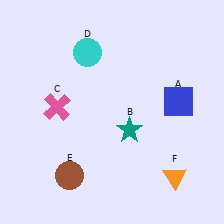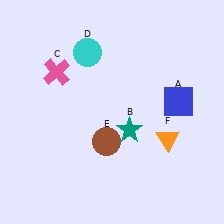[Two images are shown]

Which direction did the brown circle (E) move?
The brown circle (E) moved right.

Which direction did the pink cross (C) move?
The pink cross (C) moved up.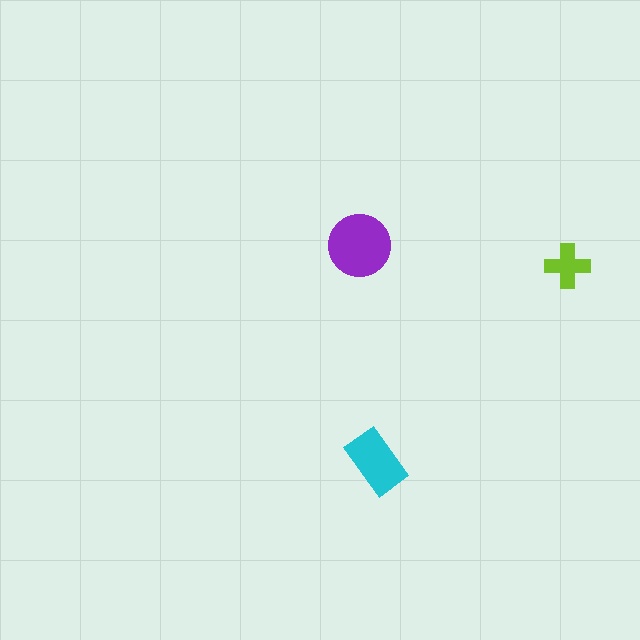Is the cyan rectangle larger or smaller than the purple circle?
Smaller.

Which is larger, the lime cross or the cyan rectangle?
The cyan rectangle.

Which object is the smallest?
The lime cross.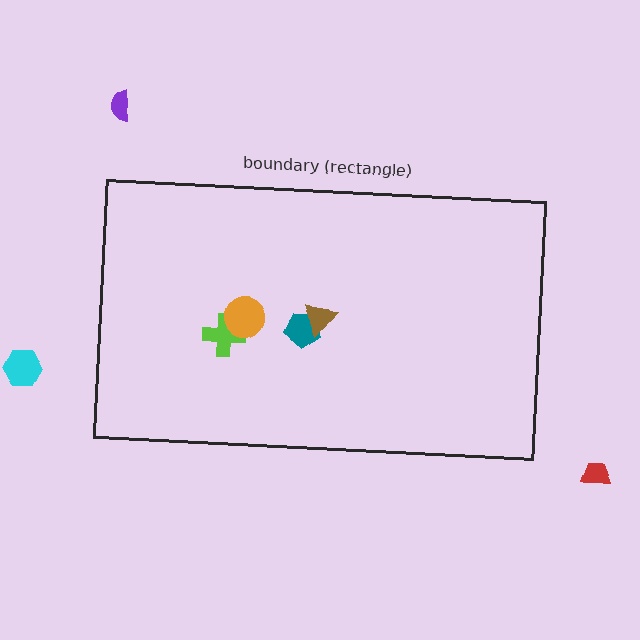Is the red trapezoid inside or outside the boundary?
Outside.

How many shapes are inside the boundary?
4 inside, 3 outside.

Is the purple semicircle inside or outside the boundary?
Outside.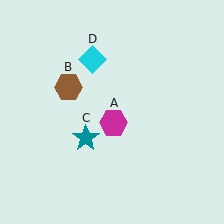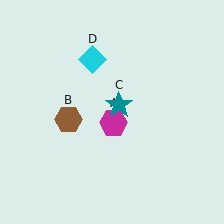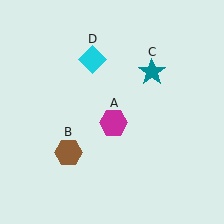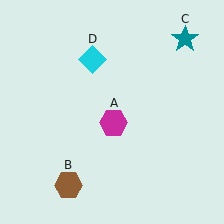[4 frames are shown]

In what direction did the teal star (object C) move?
The teal star (object C) moved up and to the right.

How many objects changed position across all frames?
2 objects changed position: brown hexagon (object B), teal star (object C).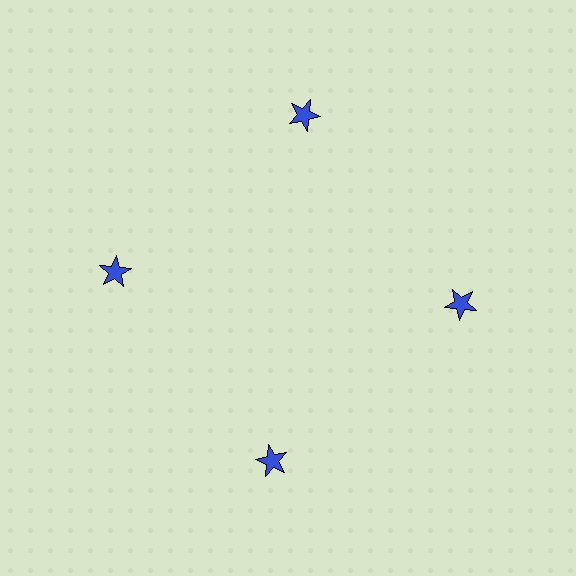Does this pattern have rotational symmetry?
Yes, this pattern has 4-fold rotational symmetry. It looks the same after rotating 90 degrees around the center.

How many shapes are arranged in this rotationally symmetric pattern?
There are 4 shapes, arranged in 4 groups of 1.